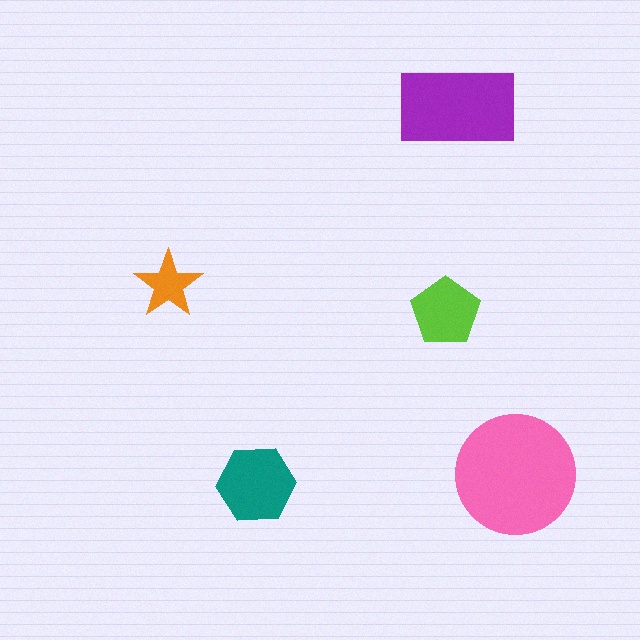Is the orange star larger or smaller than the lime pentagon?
Smaller.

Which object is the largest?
The pink circle.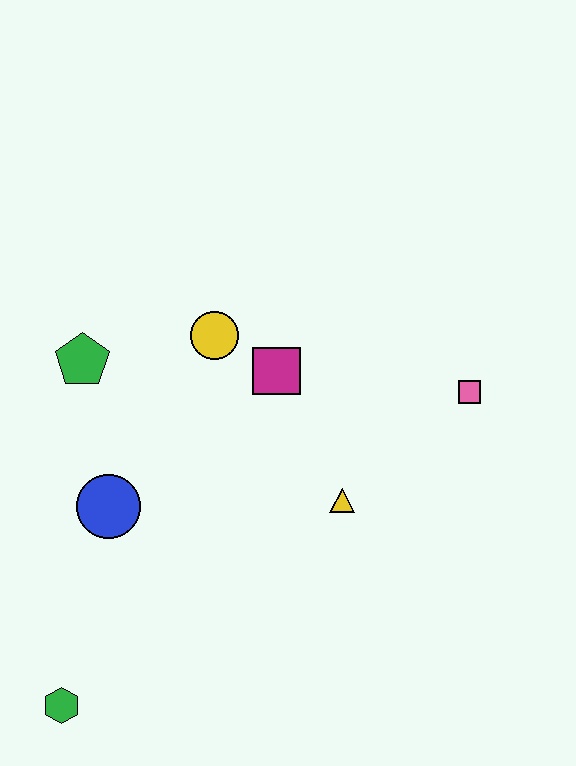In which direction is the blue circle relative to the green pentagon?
The blue circle is below the green pentagon.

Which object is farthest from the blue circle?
The pink square is farthest from the blue circle.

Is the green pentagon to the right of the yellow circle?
No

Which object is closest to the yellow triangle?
The magenta square is closest to the yellow triangle.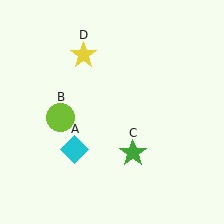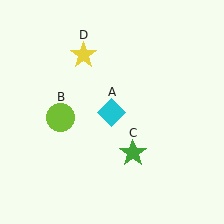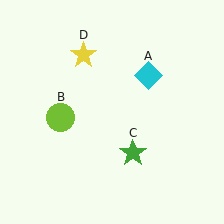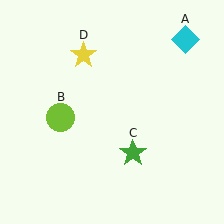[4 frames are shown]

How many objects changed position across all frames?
1 object changed position: cyan diamond (object A).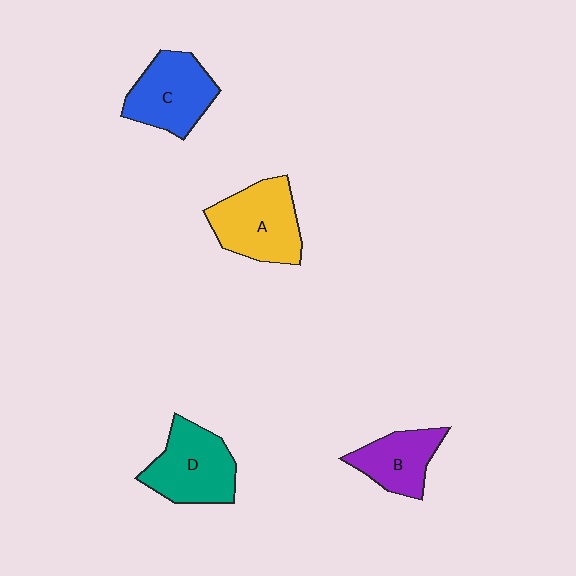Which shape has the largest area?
Shape A (yellow).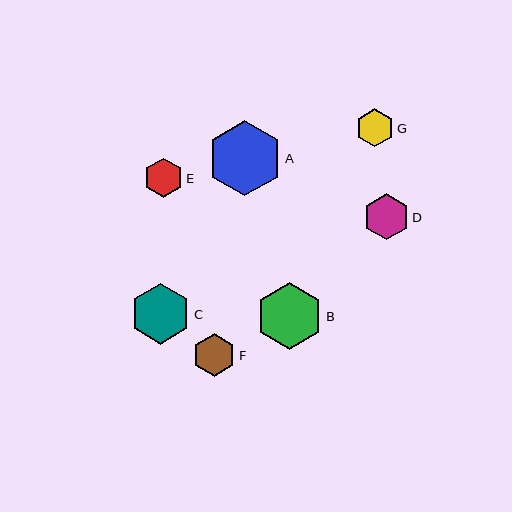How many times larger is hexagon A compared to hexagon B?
Hexagon A is approximately 1.1 times the size of hexagon B.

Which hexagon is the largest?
Hexagon A is the largest with a size of approximately 75 pixels.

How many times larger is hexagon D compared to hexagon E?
Hexagon D is approximately 1.2 times the size of hexagon E.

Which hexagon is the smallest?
Hexagon G is the smallest with a size of approximately 38 pixels.